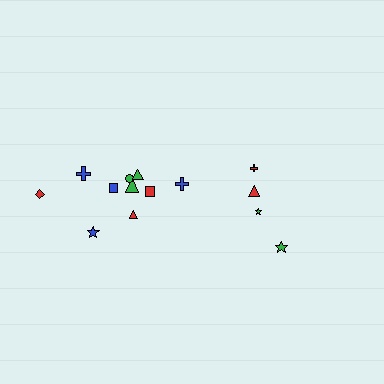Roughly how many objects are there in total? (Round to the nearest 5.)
Roughly 15 objects in total.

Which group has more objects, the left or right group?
The left group.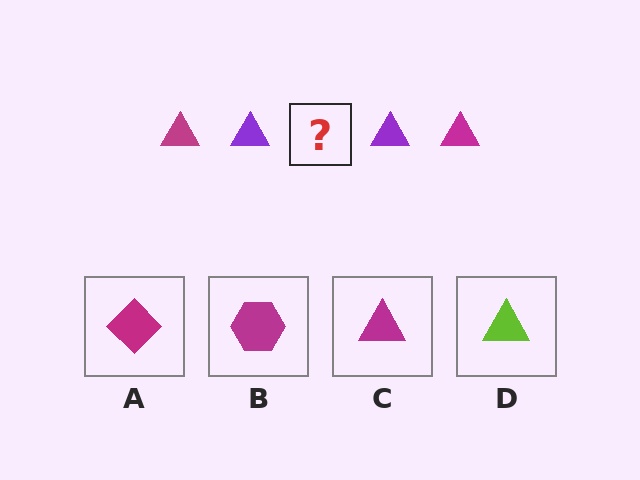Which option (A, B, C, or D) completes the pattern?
C.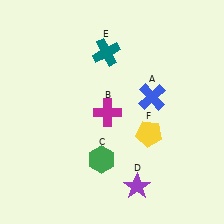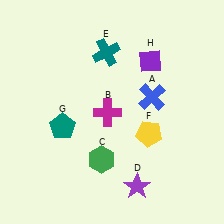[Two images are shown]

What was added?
A teal pentagon (G), a purple diamond (H) were added in Image 2.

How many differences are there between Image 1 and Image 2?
There are 2 differences between the two images.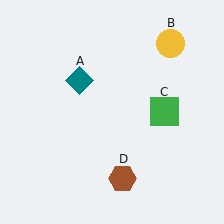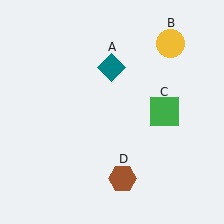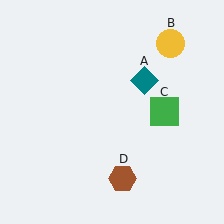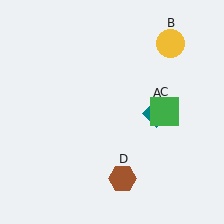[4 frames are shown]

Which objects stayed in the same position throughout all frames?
Yellow circle (object B) and green square (object C) and brown hexagon (object D) remained stationary.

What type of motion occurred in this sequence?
The teal diamond (object A) rotated clockwise around the center of the scene.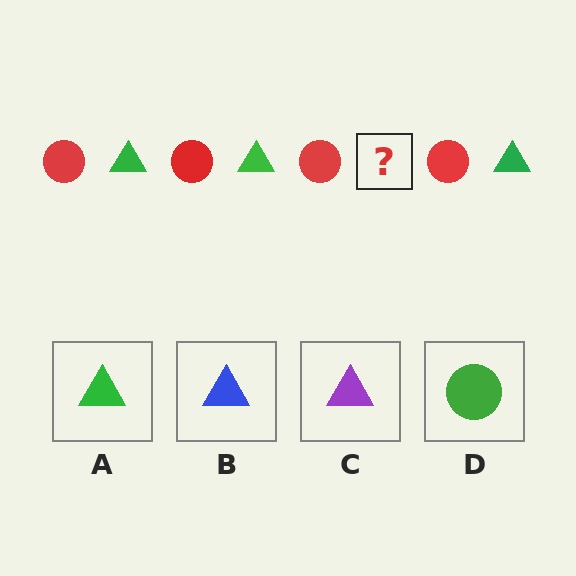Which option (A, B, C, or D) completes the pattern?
A.